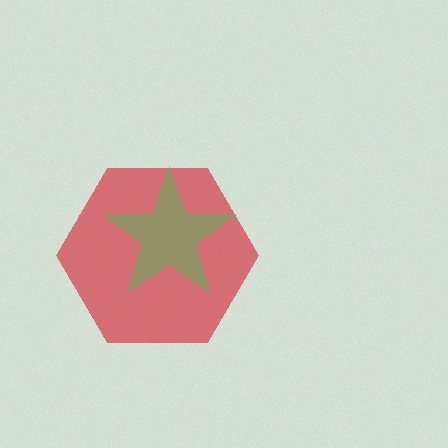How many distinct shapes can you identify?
There are 2 distinct shapes: a red hexagon, a green star.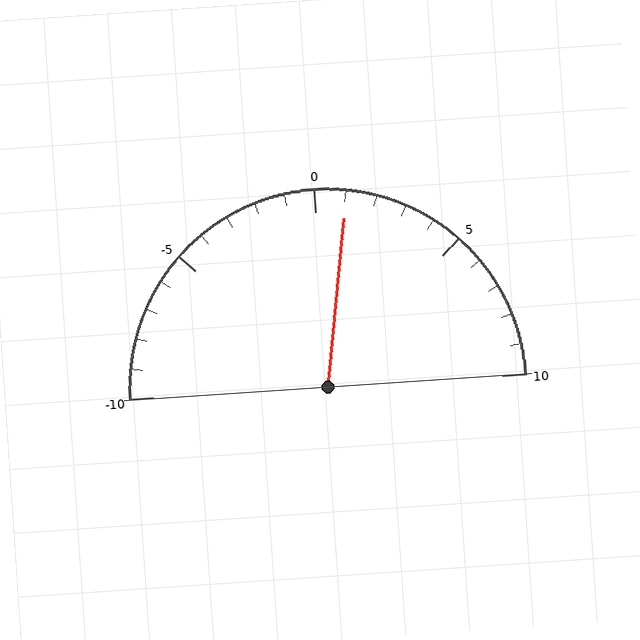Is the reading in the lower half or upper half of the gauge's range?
The reading is in the upper half of the range (-10 to 10).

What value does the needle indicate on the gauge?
The needle indicates approximately 1.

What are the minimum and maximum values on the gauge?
The gauge ranges from -10 to 10.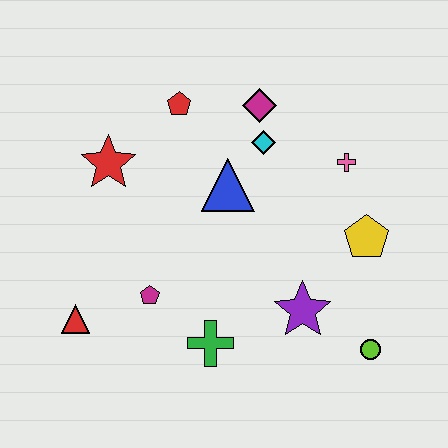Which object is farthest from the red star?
The lime circle is farthest from the red star.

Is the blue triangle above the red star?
No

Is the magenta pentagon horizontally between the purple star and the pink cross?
No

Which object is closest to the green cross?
The magenta pentagon is closest to the green cross.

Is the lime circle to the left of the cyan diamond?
No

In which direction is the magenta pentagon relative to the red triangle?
The magenta pentagon is to the right of the red triangle.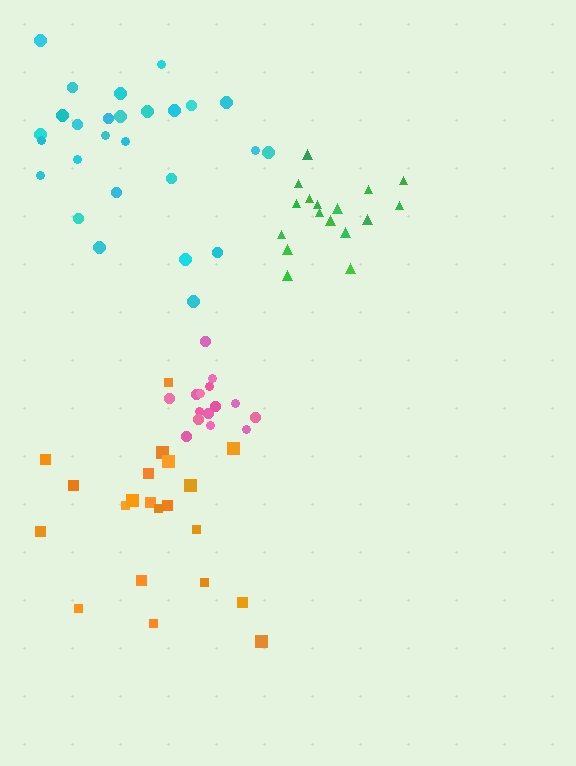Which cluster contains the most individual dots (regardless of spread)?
Cyan (27).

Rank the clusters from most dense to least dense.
pink, green, cyan, orange.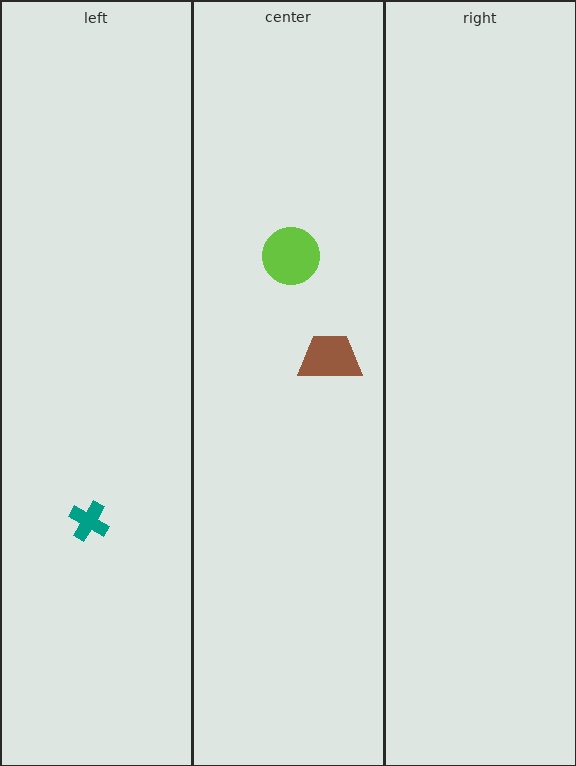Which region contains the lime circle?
The center region.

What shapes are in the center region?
The lime circle, the brown trapezoid.